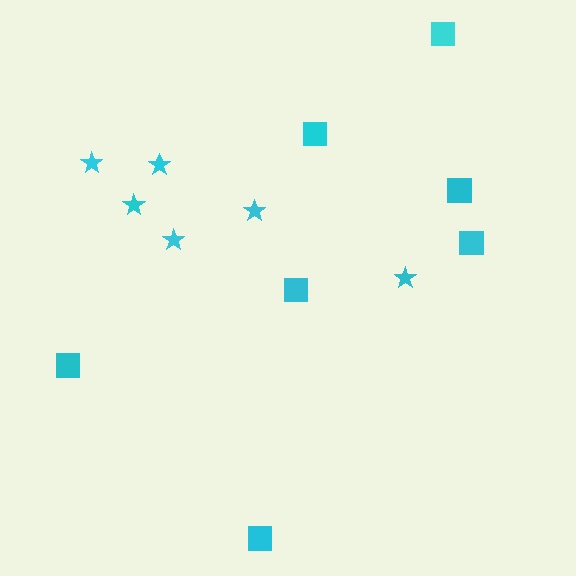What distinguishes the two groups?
There are 2 groups: one group of stars (6) and one group of squares (7).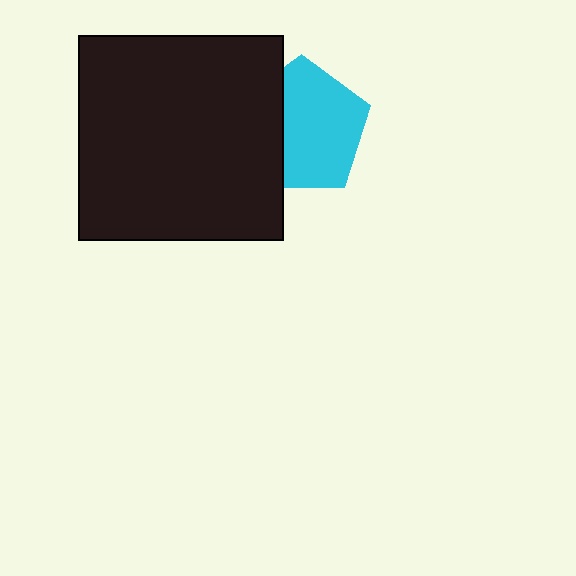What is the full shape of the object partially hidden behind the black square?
The partially hidden object is a cyan pentagon.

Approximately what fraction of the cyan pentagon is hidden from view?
Roughly 33% of the cyan pentagon is hidden behind the black square.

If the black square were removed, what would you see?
You would see the complete cyan pentagon.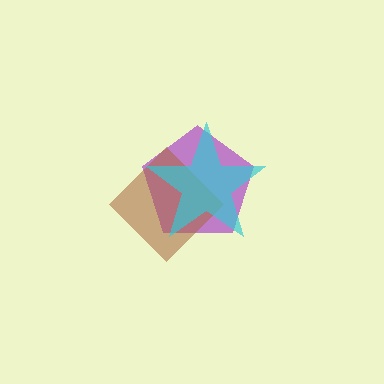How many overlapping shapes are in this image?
There are 3 overlapping shapes in the image.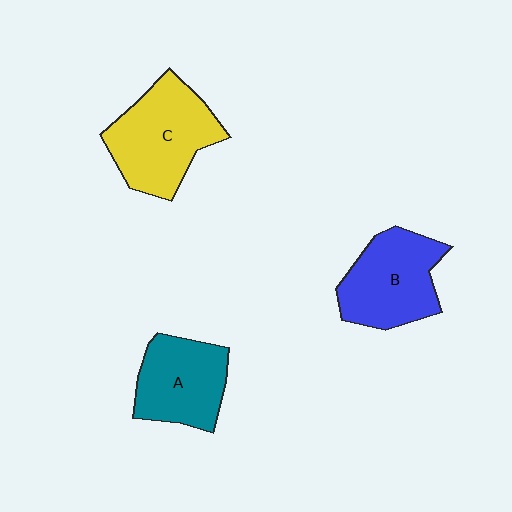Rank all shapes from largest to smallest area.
From largest to smallest: C (yellow), B (blue), A (teal).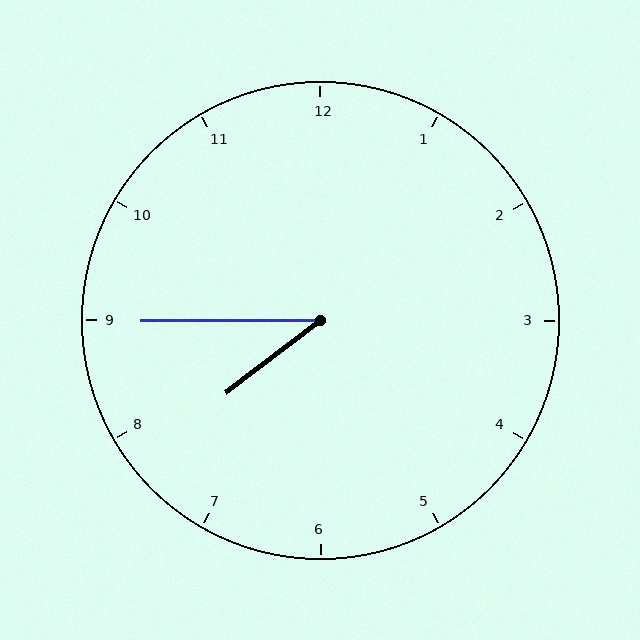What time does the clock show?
7:45.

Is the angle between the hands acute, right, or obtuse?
It is acute.